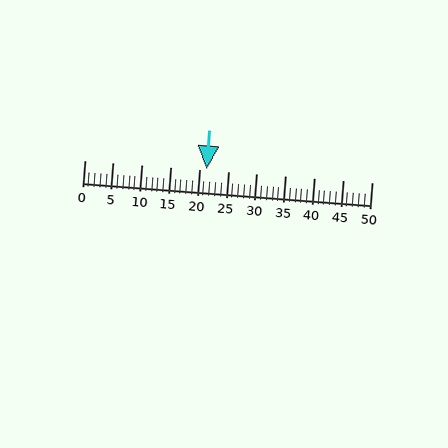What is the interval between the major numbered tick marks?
The major tick marks are spaced 5 units apart.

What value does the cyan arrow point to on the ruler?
The cyan arrow points to approximately 21.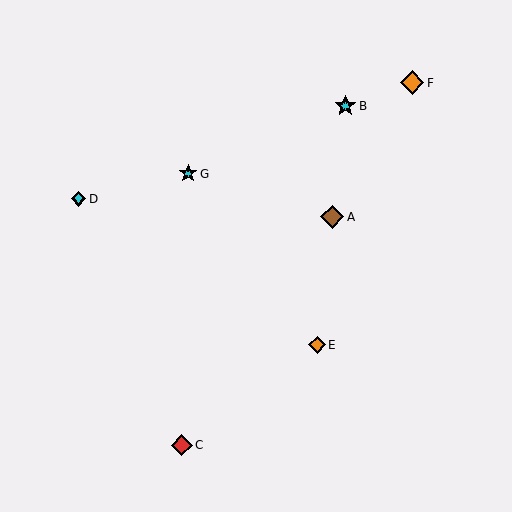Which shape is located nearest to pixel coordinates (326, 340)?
The orange diamond (labeled E) at (317, 345) is nearest to that location.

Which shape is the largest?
The orange diamond (labeled F) is the largest.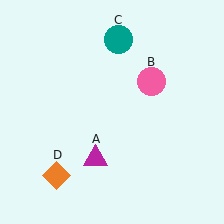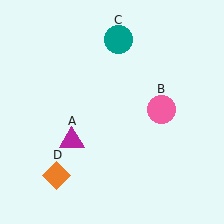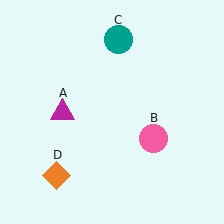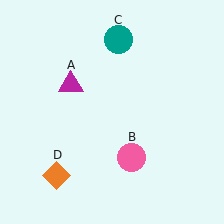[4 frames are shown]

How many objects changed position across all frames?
2 objects changed position: magenta triangle (object A), pink circle (object B).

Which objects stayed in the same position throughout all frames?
Teal circle (object C) and orange diamond (object D) remained stationary.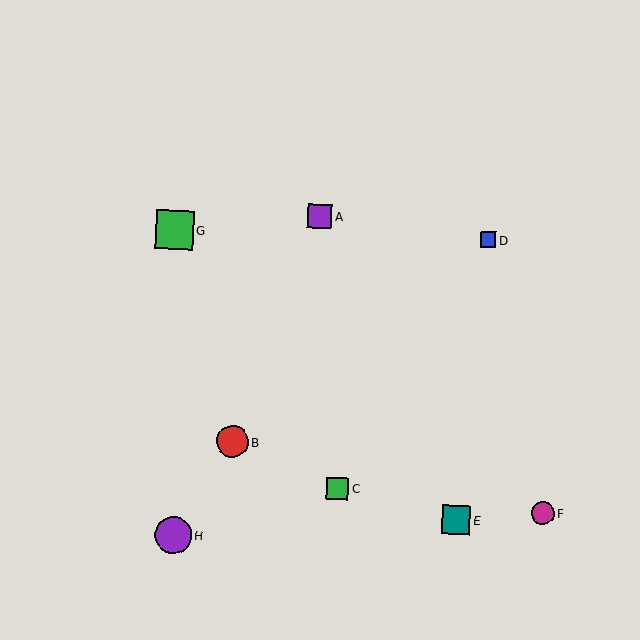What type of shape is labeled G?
Shape G is a green square.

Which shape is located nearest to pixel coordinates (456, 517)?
The teal square (labeled E) at (456, 520) is nearest to that location.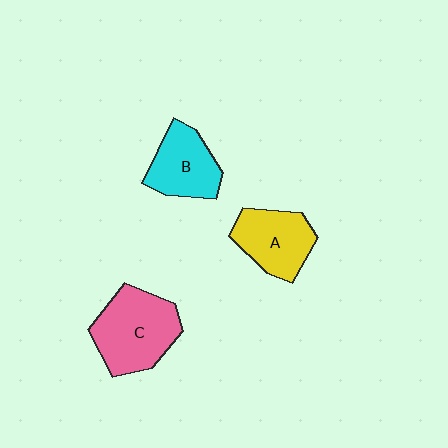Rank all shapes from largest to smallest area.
From largest to smallest: C (pink), A (yellow), B (cyan).